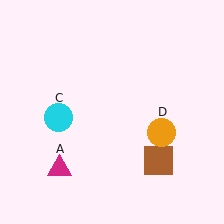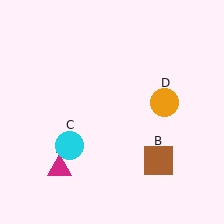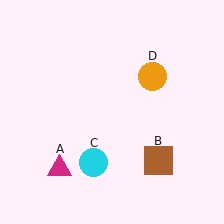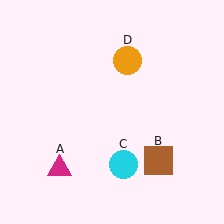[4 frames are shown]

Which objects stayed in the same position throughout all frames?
Magenta triangle (object A) and brown square (object B) remained stationary.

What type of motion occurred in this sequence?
The cyan circle (object C), orange circle (object D) rotated counterclockwise around the center of the scene.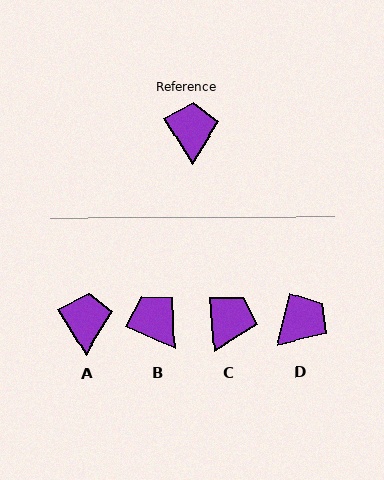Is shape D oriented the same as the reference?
No, it is off by about 45 degrees.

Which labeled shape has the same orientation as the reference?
A.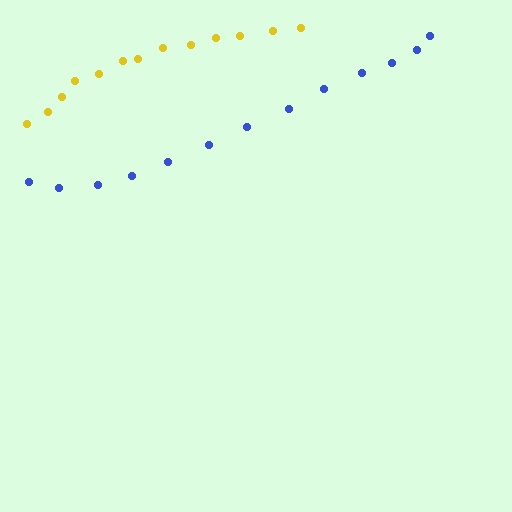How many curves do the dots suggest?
There are 2 distinct paths.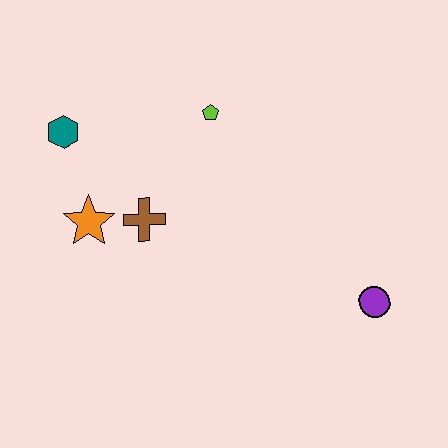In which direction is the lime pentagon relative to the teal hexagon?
The lime pentagon is to the right of the teal hexagon.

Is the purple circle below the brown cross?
Yes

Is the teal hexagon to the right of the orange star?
No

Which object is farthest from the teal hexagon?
The purple circle is farthest from the teal hexagon.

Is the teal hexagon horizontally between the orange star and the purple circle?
No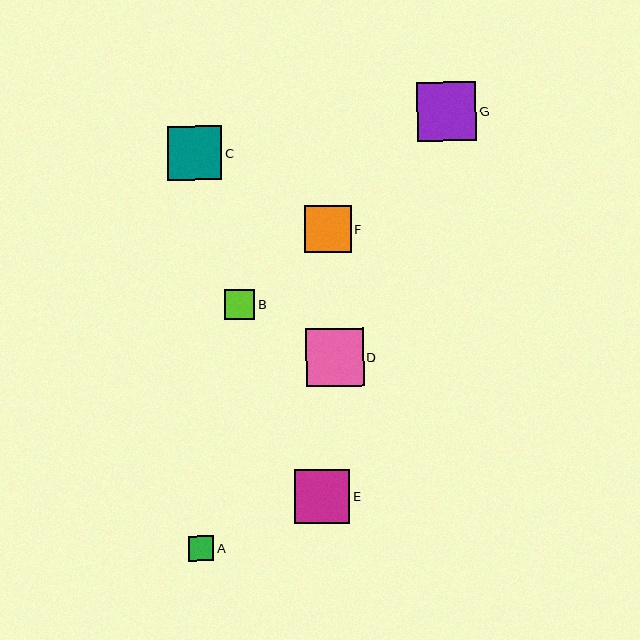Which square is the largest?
Square G is the largest with a size of approximately 59 pixels.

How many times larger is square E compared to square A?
Square E is approximately 2.2 times the size of square A.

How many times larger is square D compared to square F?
Square D is approximately 1.2 times the size of square F.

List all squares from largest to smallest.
From largest to smallest: G, D, E, C, F, B, A.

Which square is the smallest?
Square A is the smallest with a size of approximately 25 pixels.